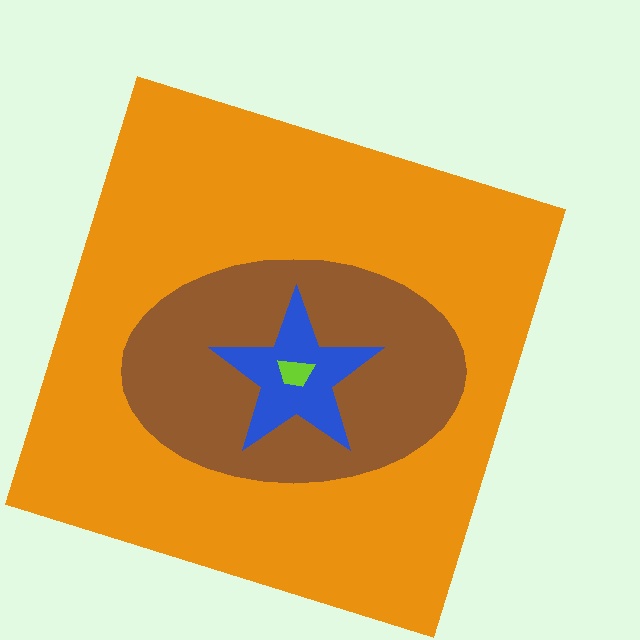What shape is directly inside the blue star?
The lime trapezoid.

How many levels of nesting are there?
4.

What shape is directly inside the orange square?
The brown ellipse.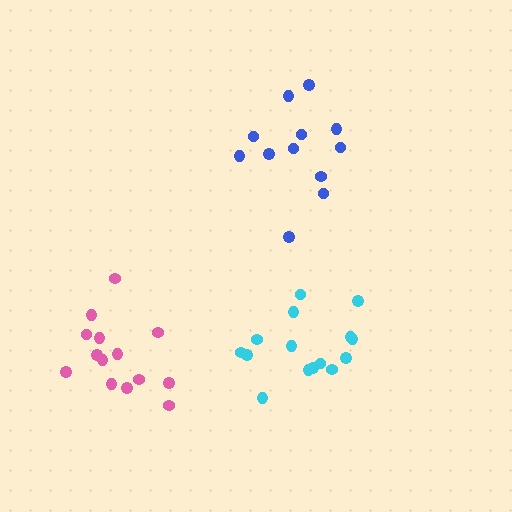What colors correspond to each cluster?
The clusters are colored: blue, pink, cyan.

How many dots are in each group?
Group 1: 12 dots, Group 2: 14 dots, Group 3: 15 dots (41 total).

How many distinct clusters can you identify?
There are 3 distinct clusters.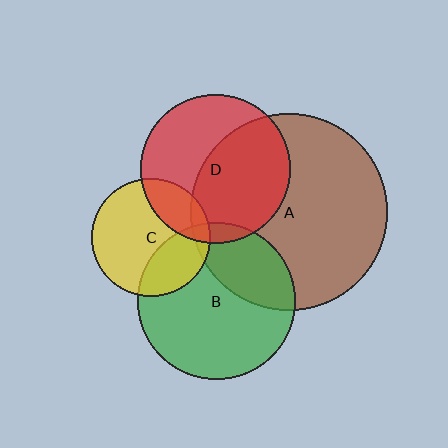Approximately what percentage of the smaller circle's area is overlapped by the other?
Approximately 30%.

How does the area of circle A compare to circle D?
Approximately 1.7 times.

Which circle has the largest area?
Circle A (brown).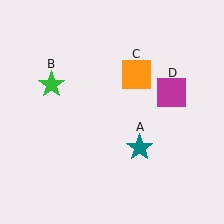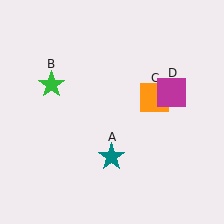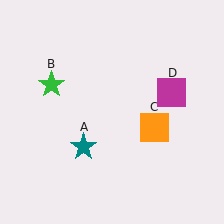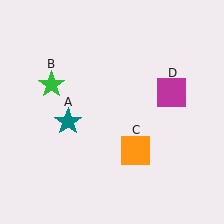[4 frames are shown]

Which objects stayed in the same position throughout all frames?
Green star (object B) and magenta square (object D) remained stationary.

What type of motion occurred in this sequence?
The teal star (object A), orange square (object C) rotated clockwise around the center of the scene.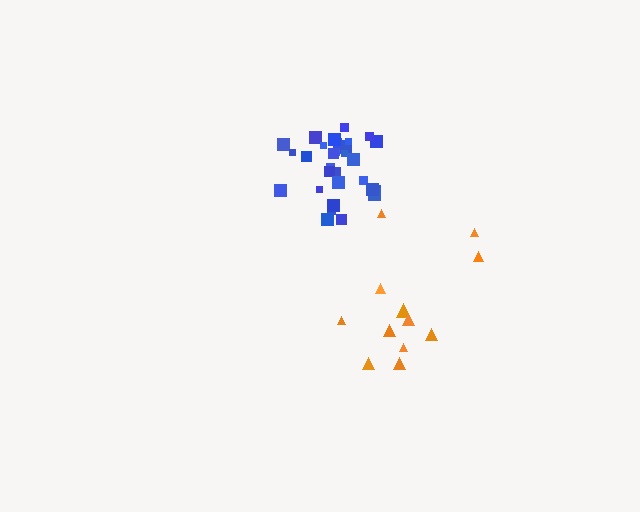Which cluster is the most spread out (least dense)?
Orange.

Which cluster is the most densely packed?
Blue.